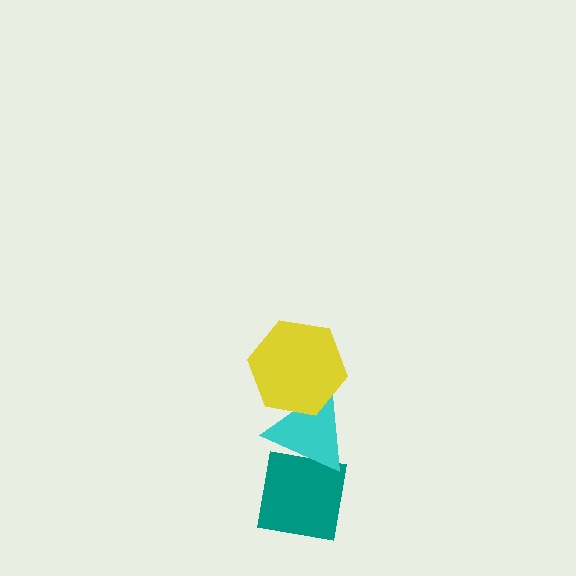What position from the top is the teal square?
The teal square is 3rd from the top.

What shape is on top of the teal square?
The cyan triangle is on top of the teal square.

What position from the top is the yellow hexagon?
The yellow hexagon is 1st from the top.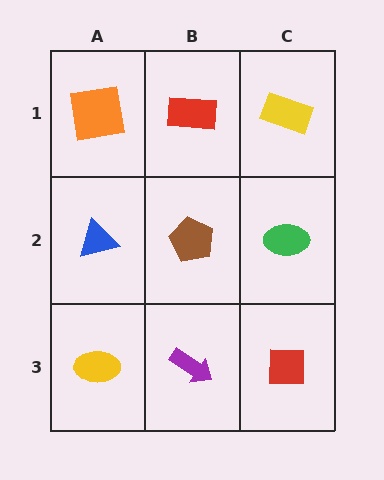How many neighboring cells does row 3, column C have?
2.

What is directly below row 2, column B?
A purple arrow.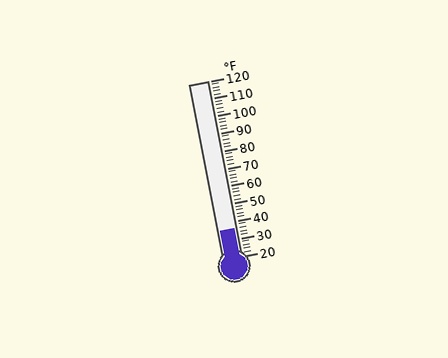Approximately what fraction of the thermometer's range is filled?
The thermometer is filled to approximately 15% of its range.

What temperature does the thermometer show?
The thermometer shows approximately 36°F.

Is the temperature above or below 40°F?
The temperature is below 40°F.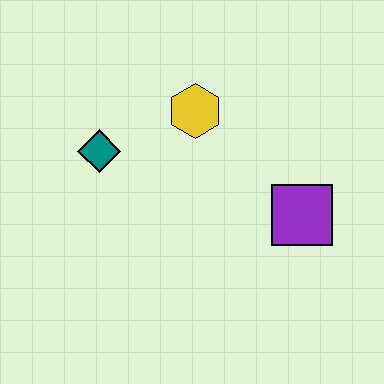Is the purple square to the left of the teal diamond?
No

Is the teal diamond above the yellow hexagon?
No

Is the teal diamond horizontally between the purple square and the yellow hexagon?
No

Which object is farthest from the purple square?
The teal diamond is farthest from the purple square.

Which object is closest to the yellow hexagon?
The teal diamond is closest to the yellow hexagon.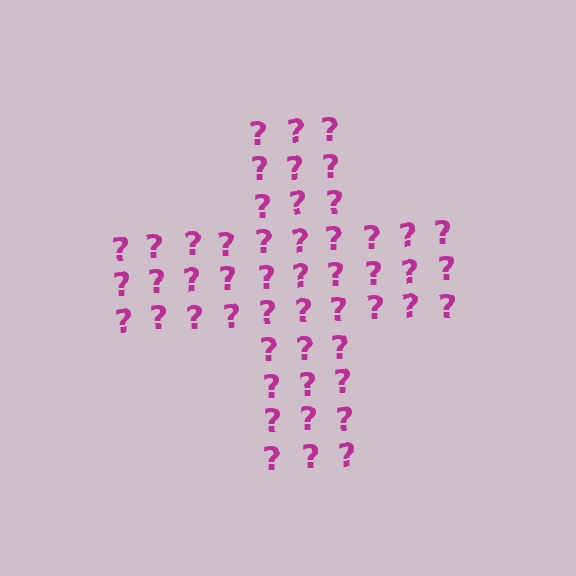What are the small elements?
The small elements are question marks.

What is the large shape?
The large shape is a cross.